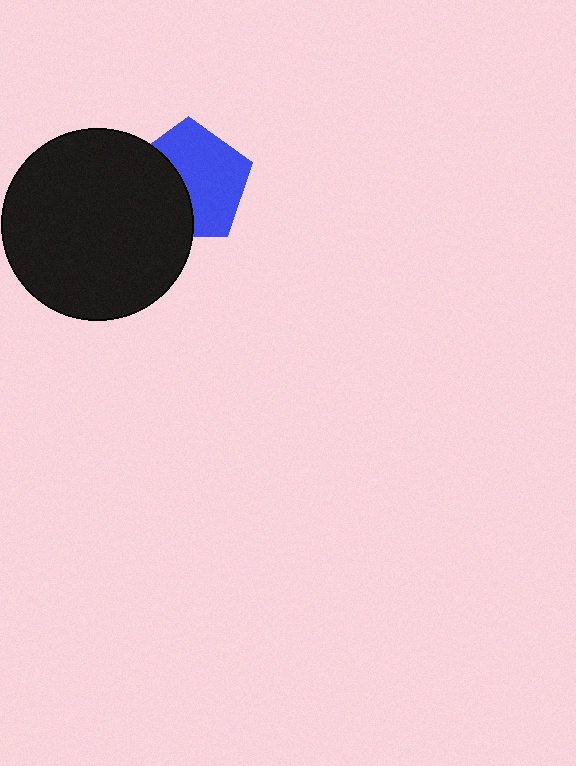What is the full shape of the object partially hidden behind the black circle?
The partially hidden object is a blue pentagon.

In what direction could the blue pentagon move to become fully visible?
The blue pentagon could move right. That would shift it out from behind the black circle entirely.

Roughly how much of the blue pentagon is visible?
About half of it is visible (roughly 60%).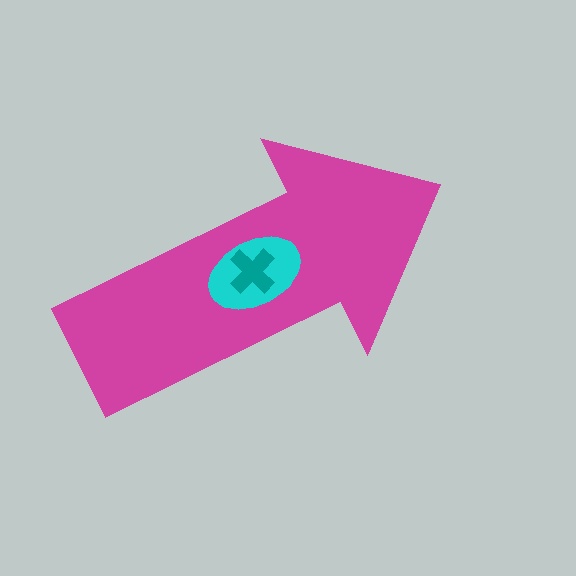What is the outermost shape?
The magenta arrow.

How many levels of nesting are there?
3.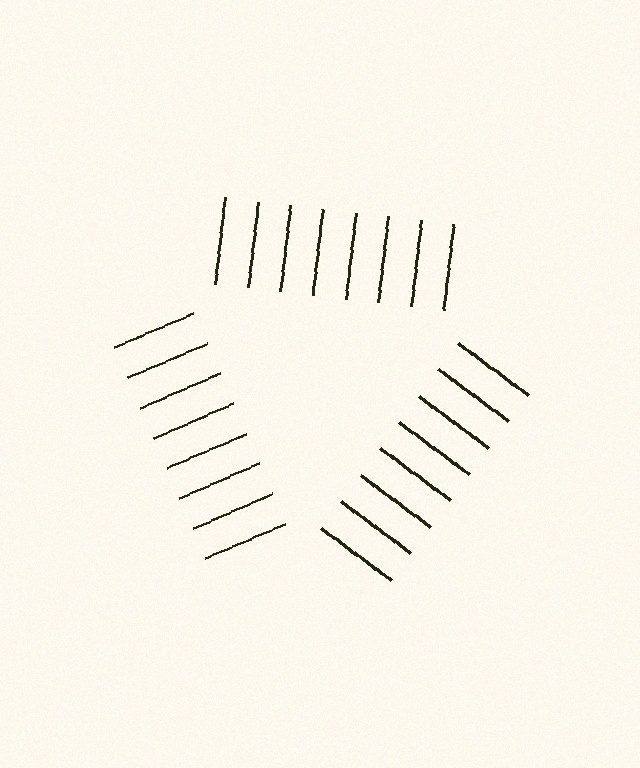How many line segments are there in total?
24 — 8 along each of the 3 edges.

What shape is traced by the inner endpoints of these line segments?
An illusory triangle — the line segments terminate on its edges but no continuous stroke is drawn.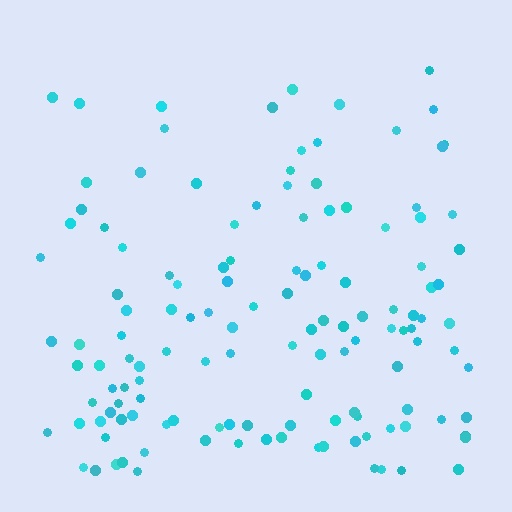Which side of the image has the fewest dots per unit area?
The top.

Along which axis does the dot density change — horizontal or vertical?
Vertical.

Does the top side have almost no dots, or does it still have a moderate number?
Still a moderate number, just noticeably fewer than the bottom.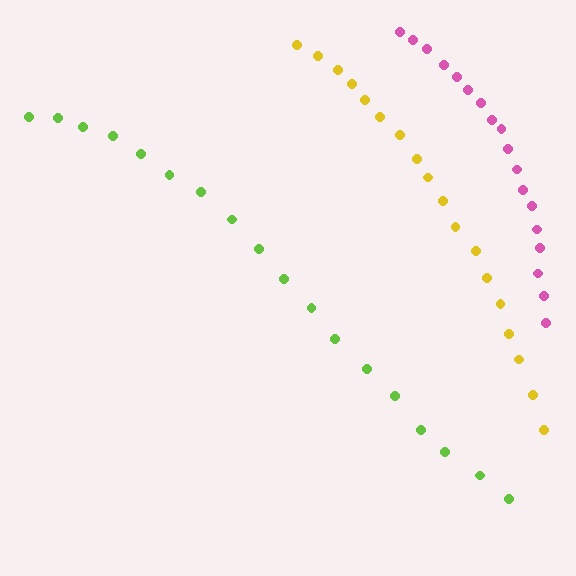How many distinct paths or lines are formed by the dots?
There are 3 distinct paths.